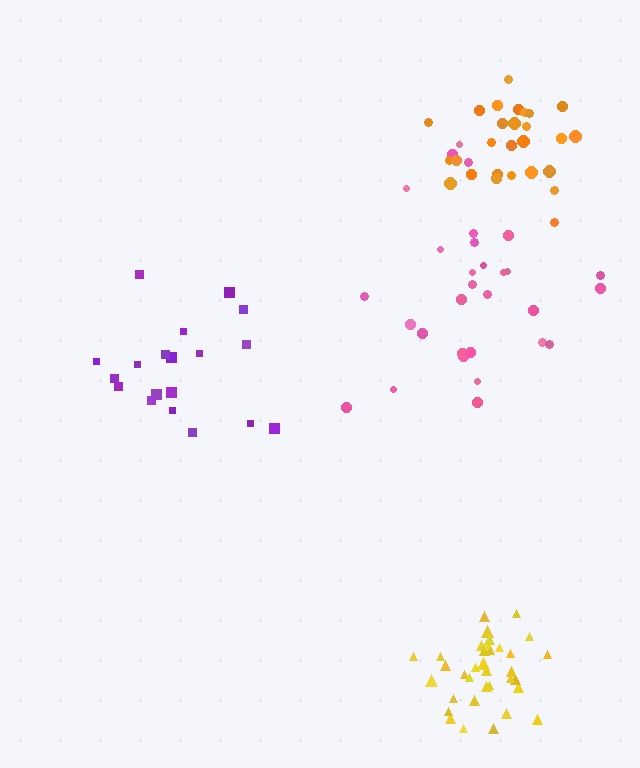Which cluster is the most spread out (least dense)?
Pink.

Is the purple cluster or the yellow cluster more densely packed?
Yellow.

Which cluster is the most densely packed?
Yellow.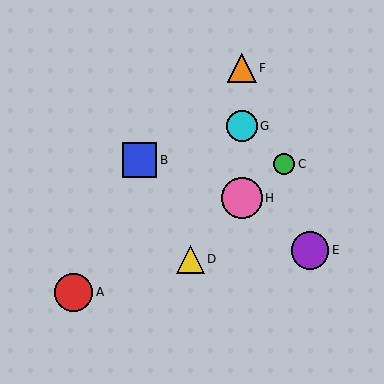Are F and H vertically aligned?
Yes, both are at x≈242.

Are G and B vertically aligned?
No, G is at x≈242 and B is at x≈139.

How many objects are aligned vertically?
3 objects (F, G, H) are aligned vertically.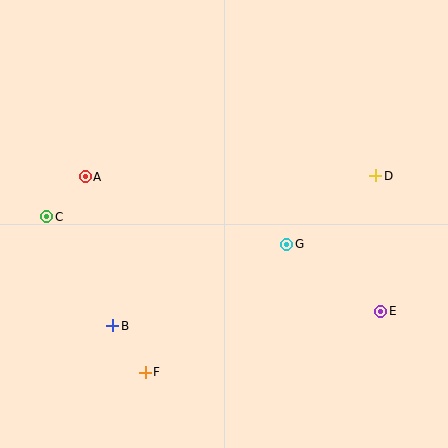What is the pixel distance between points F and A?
The distance between F and A is 204 pixels.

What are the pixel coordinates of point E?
Point E is at (381, 311).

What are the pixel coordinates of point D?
Point D is at (376, 176).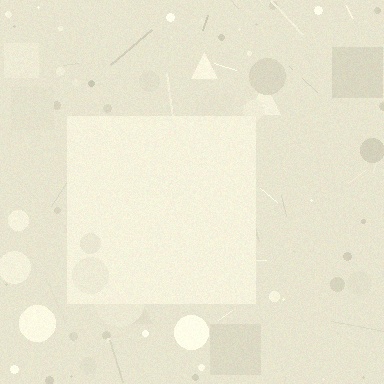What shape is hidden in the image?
A square is hidden in the image.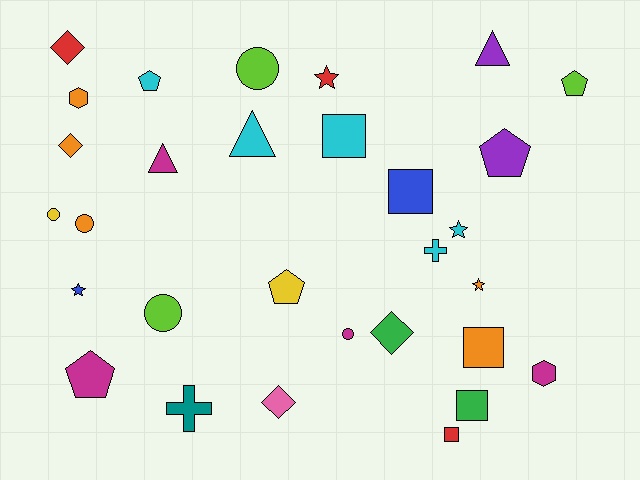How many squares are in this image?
There are 5 squares.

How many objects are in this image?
There are 30 objects.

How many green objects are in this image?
There are 2 green objects.